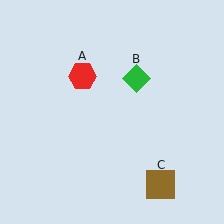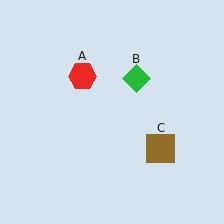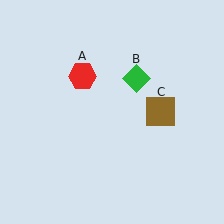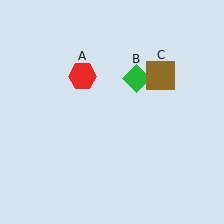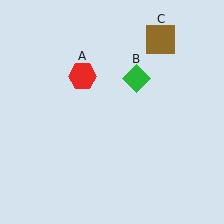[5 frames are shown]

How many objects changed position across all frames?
1 object changed position: brown square (object C).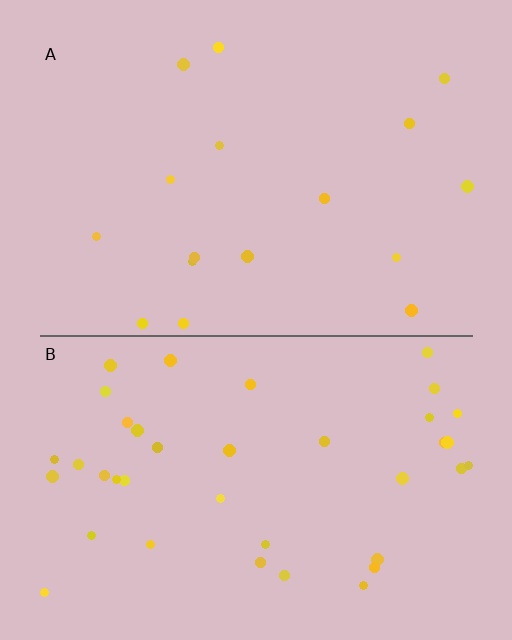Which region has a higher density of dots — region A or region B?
B (the bottom).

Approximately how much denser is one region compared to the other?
Approximately 2.4× — region B over region A.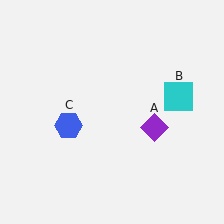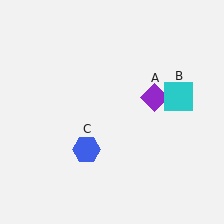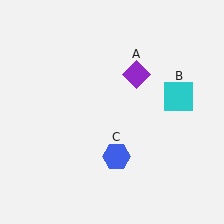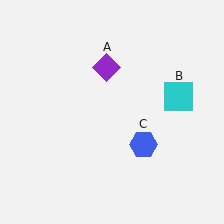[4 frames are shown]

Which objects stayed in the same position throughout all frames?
Cyan square (object B) remained stationary.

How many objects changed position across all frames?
2 objects changed position: purple diamond (object A), blue hexagon (object C).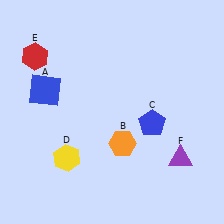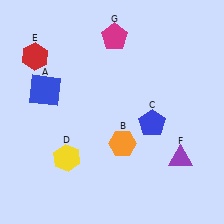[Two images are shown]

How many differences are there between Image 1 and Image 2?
There is 1 difference between the two images.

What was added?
A magenta pentagon (G) was added in Image 2.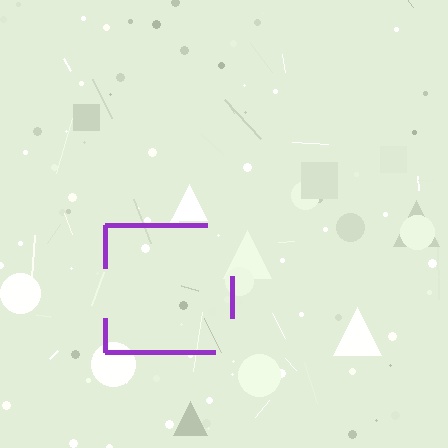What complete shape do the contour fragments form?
The contour fragments form a square.